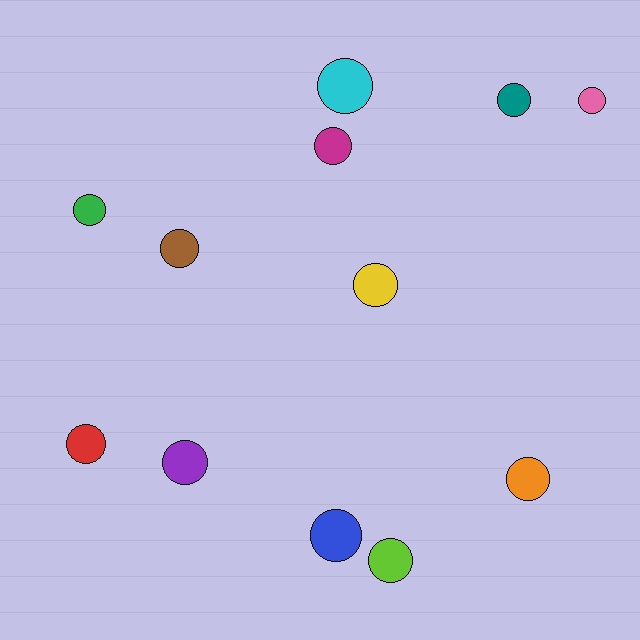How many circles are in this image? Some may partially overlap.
There are 12 circles.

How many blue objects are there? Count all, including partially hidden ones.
There is 1 blue object.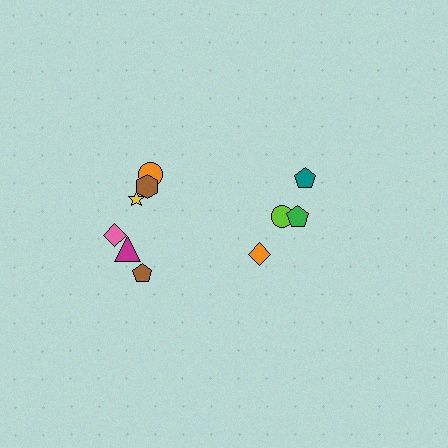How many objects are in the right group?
There are 4 objects.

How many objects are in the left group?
There are 6 objects.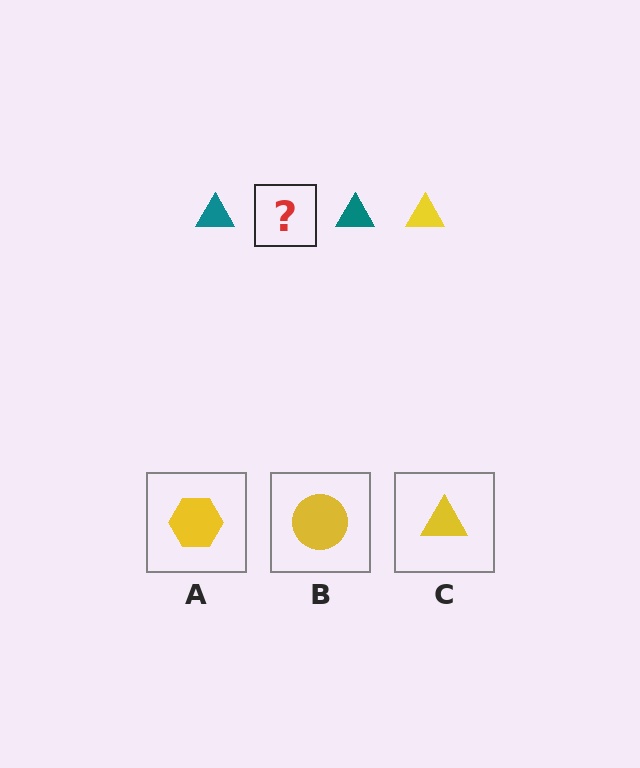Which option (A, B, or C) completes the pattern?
C.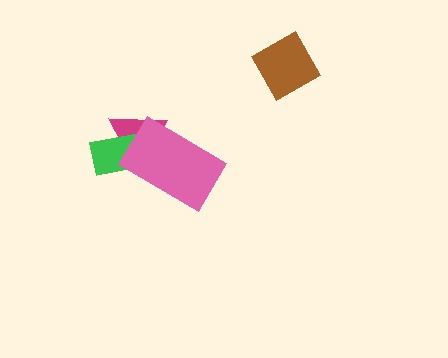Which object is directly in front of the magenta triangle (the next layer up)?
The green rectangle is directly in front of the magenta triangle.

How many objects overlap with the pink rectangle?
2 objects overlap with the pink rectangle.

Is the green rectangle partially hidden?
Yes, it is partially covered by another shape.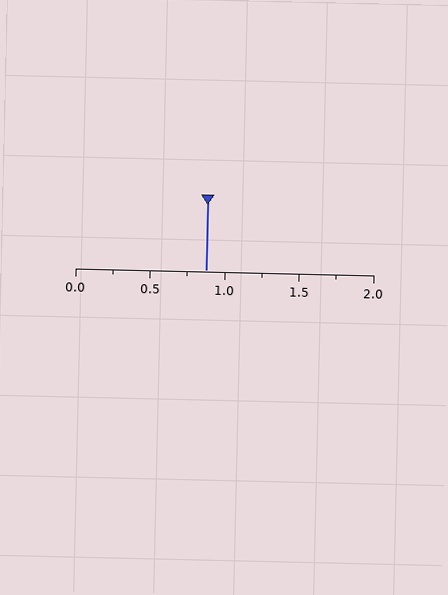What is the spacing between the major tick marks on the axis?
The major ticks are spaced 0.5 apart.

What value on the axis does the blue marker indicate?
The marker indicates approximately 0.88.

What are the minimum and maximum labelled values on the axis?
The axis runs from 0.0 to 2.0.